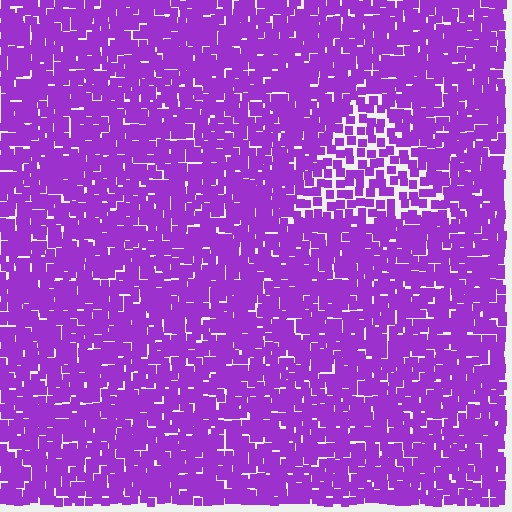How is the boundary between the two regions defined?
The boundary is defined by a change in element density (approximately 1.8x ratio). All elements are the same color, size, and shape.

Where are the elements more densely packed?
The elements are more densely packed outside the triangle boundary.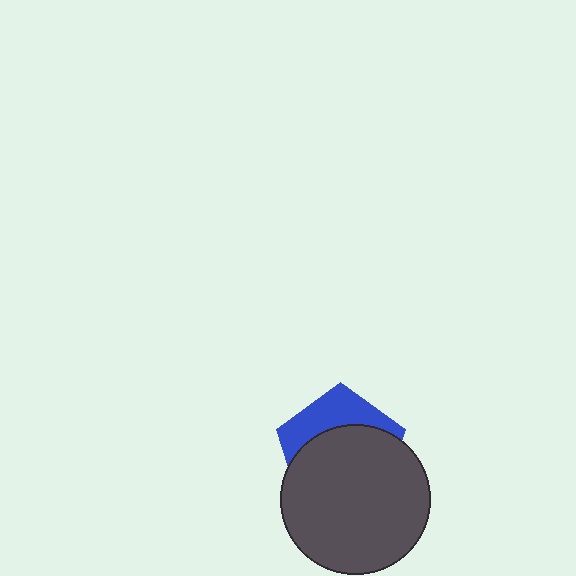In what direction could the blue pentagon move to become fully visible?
The blue pentagon could move up. That would shift it out from behind the dark gray circle entirely.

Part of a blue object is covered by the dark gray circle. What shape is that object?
It is a pentagon.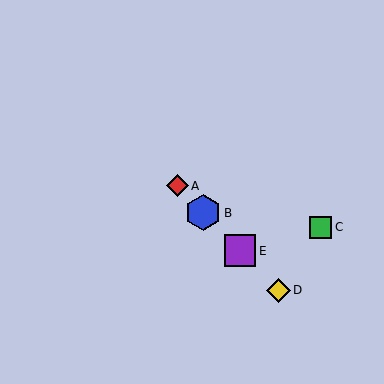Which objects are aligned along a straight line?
Objects A, B, D, E are aligned along a straight line.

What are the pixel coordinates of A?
Object A is at (177, 186).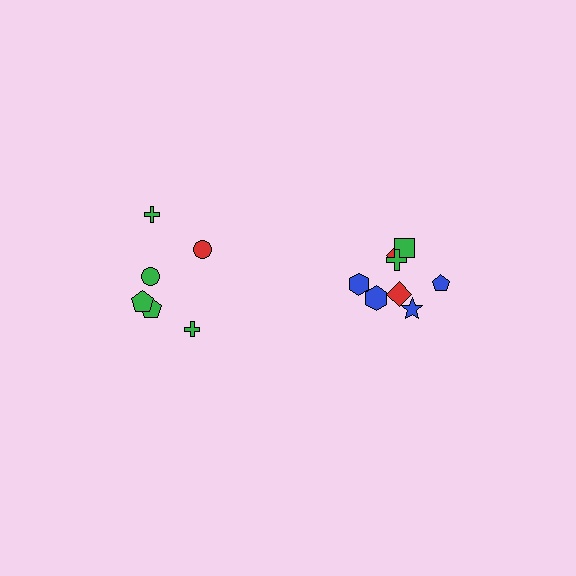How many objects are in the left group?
There are 6 objects.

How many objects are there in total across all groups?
There are 14 objects.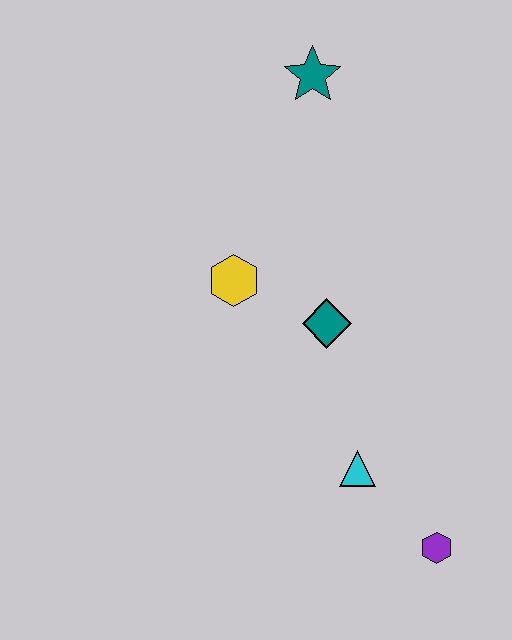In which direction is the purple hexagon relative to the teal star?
The purple hexagon is below the teal star.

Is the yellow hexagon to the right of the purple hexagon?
No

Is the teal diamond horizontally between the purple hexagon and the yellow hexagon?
Yes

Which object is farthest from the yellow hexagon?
The purple hexagon is farthest from the yellow hexagon.